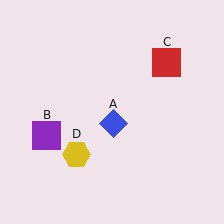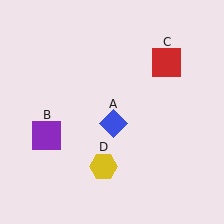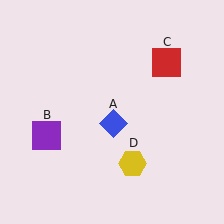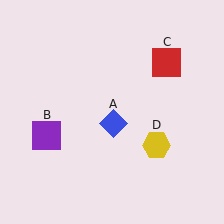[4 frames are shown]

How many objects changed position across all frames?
1 object changed position: yellow hexagon (object D).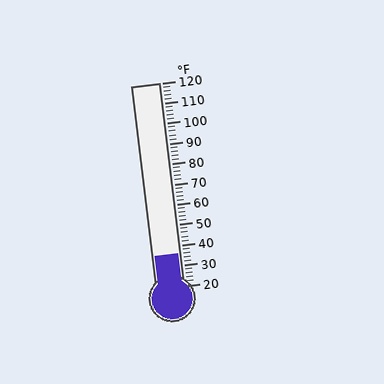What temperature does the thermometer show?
The thermometer shows approximately 36°F.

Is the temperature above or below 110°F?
The temperature is below 110°F.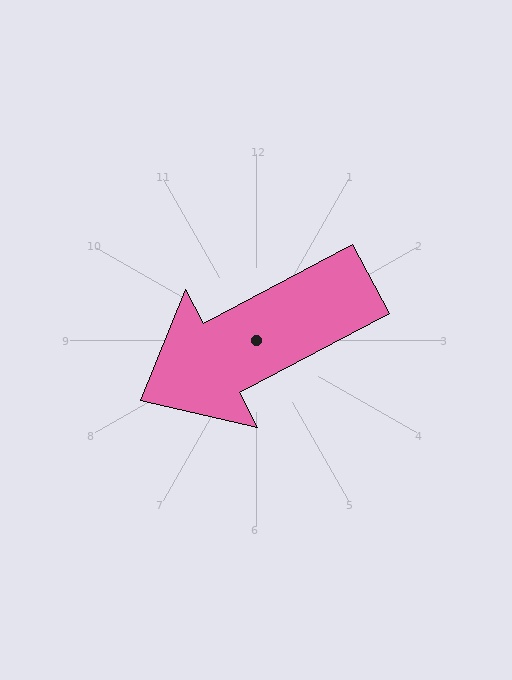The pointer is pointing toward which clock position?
Roughly 8 o'clock.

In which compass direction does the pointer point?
Southwest.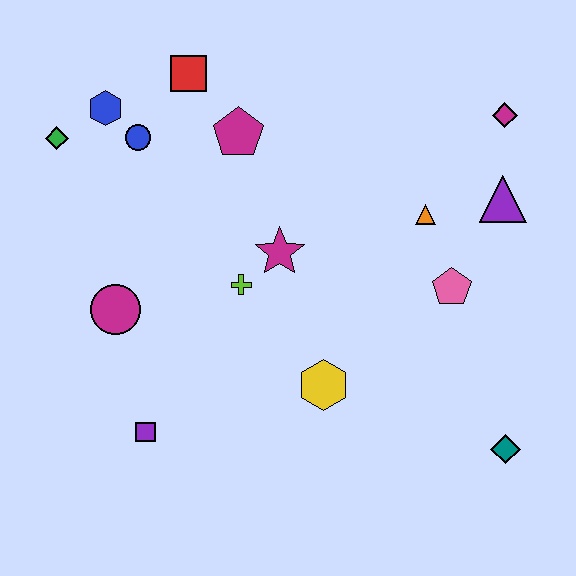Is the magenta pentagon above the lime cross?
Yes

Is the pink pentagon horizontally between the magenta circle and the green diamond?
No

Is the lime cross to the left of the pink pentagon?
Yes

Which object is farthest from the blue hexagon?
The teal diamond is farthest from the blue hexagon.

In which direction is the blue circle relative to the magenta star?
The blue circle is to the left of the magenta star.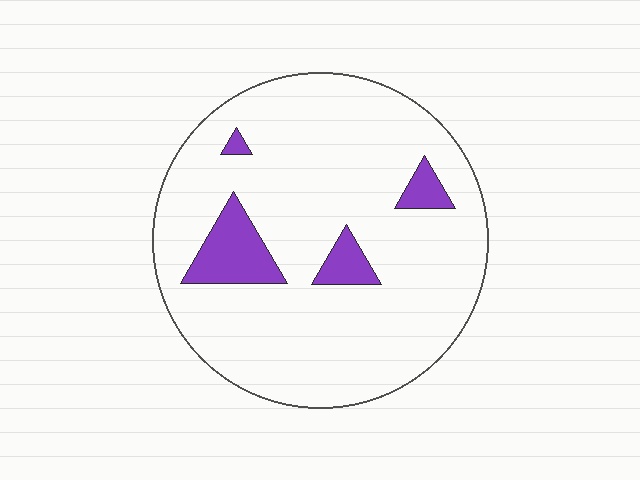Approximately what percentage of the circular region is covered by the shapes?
Approximately 10%.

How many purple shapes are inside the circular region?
4.